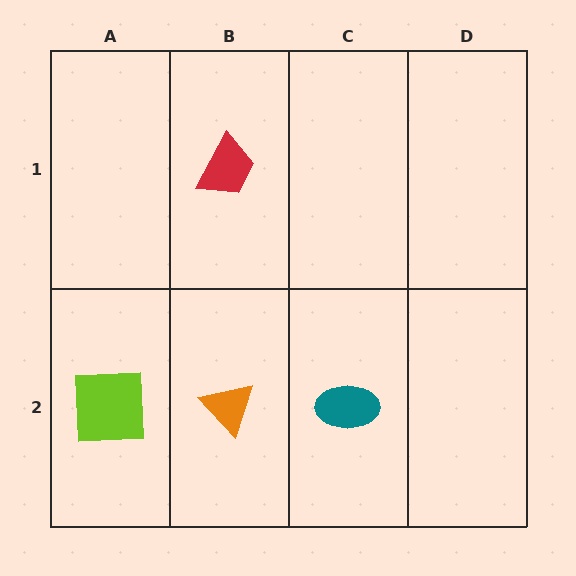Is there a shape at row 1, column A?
No, that cell is empty.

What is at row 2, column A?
A lime square.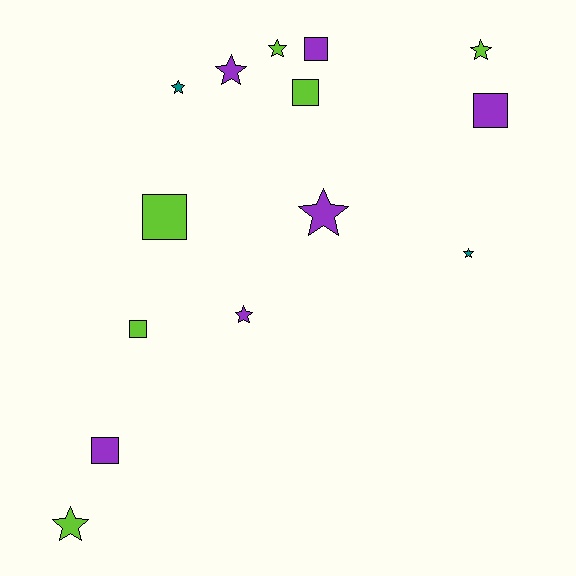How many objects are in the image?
There are 14 objects.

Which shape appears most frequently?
Star, with 8 objects.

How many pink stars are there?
There are no pink stars.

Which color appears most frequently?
Lime, with 6 objects.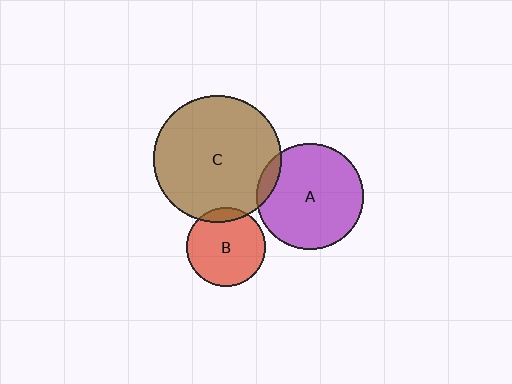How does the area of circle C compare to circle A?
Approximately 1.4 times.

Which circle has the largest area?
Circle C (brown).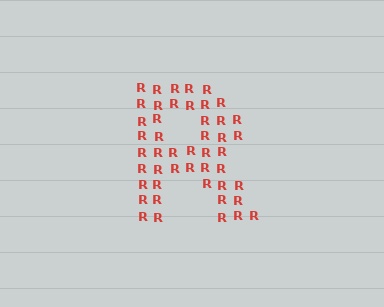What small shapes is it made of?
It is made of small letter R's.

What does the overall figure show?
The overall figure shows the letter R.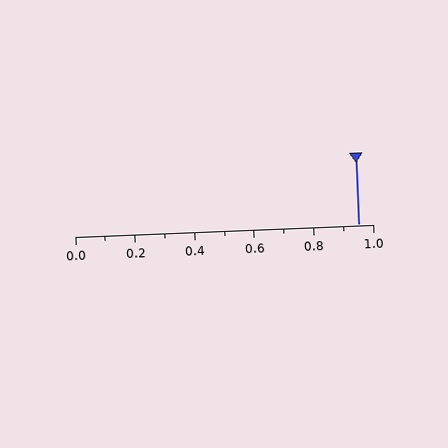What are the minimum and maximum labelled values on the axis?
The axis runs from 0.0 to 1.0.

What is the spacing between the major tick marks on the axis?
The major ticks are spaced 0.2 apart.